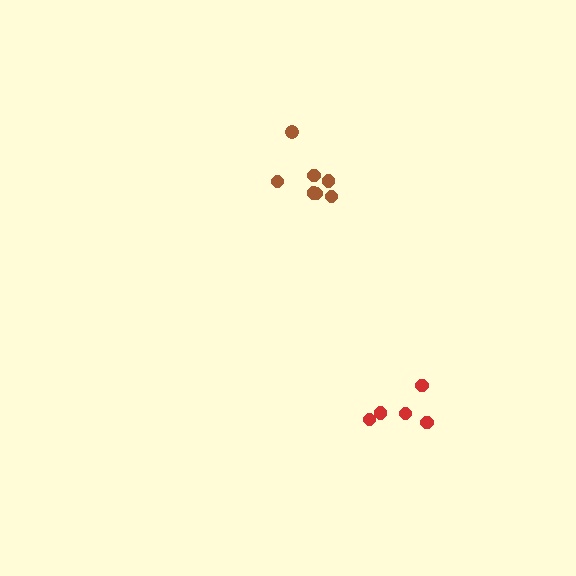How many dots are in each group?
Group 1: 5 dots, Group 2: 7 dots (12 total).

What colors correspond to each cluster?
The clusters are colored: red, brown.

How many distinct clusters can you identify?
There are 2 distinct clusters.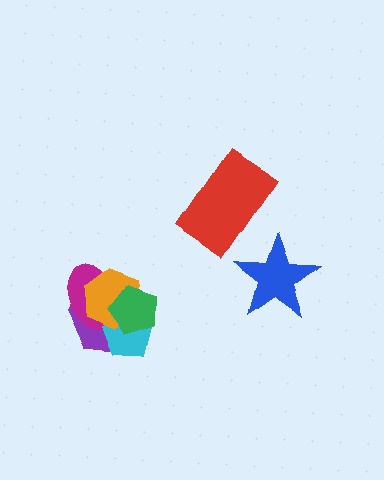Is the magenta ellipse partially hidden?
Yes, it is partially covered by another shape.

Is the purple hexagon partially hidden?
Yes, it is partially covered by another shape.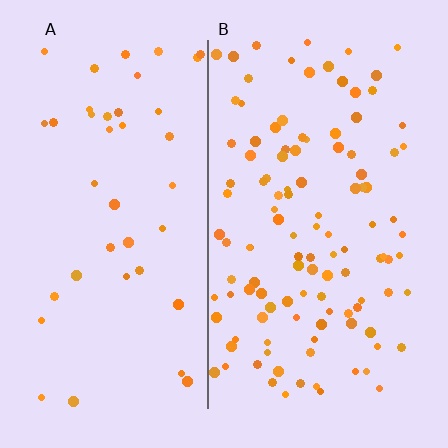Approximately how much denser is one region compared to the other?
Approximately 2.8× — region B over region A.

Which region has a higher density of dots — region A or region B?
B (the right).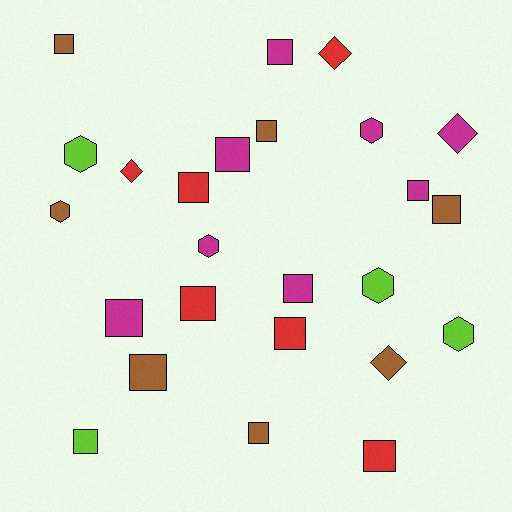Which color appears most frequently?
Magenta, with 8 objects.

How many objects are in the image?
There are 25 objects.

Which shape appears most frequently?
Square, with 15 objects.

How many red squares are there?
There are 4 red squares.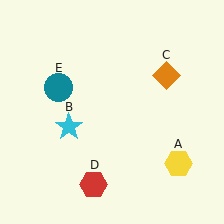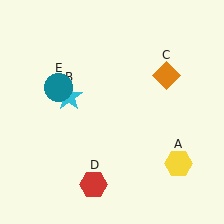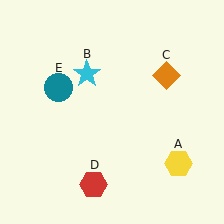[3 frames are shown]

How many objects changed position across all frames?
1 object changed position: cyan star (object B).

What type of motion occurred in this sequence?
The cyan star (object B) rotated clockwise around the center of the scene.